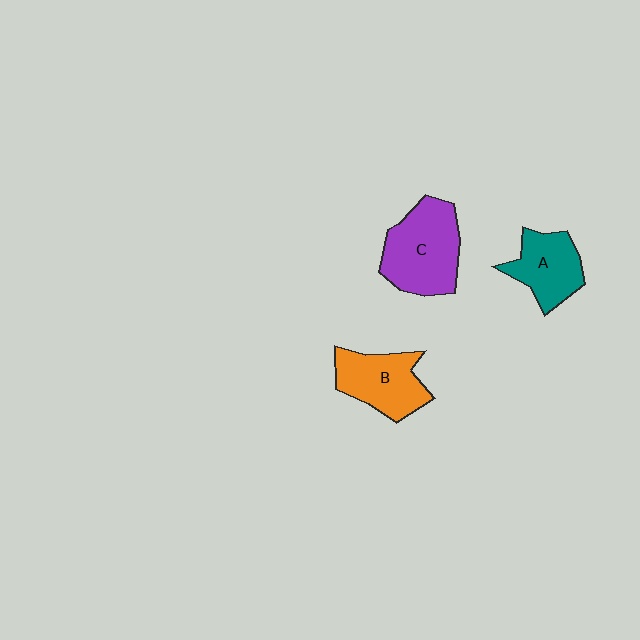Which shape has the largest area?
Shape C (purple).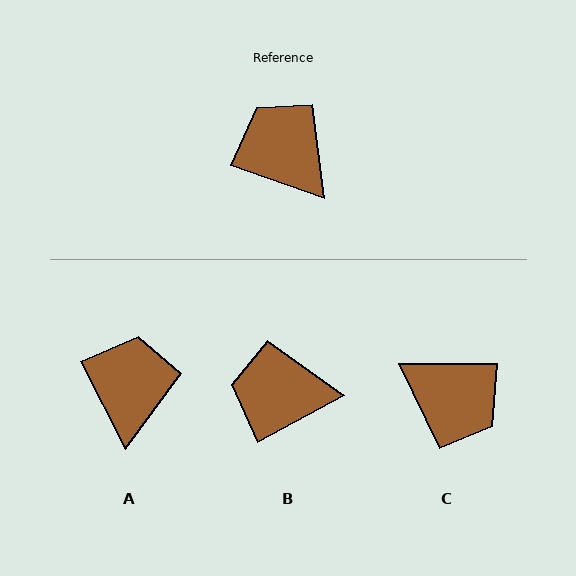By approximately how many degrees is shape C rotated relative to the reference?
Approximately 161 degrees clockwise.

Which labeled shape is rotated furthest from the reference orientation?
C, about 161 degrees away.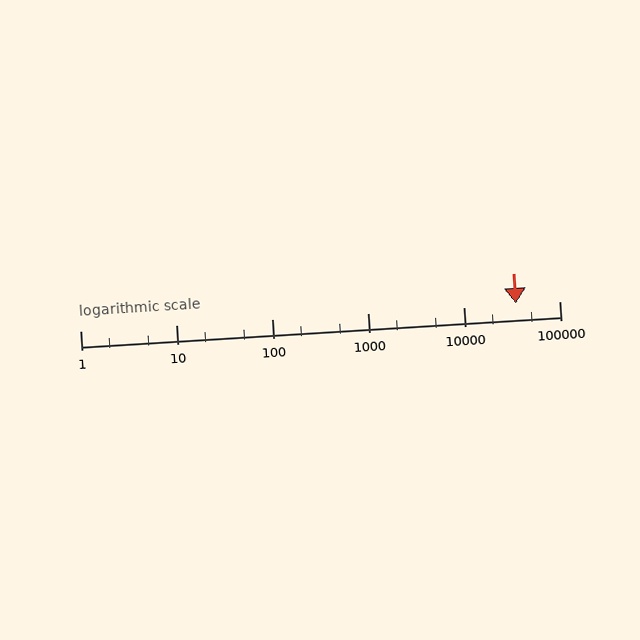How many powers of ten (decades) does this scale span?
The scale spans 5 decades, from 1 to 100000.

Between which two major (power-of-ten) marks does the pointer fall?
The pointer is between 10000 and 100000.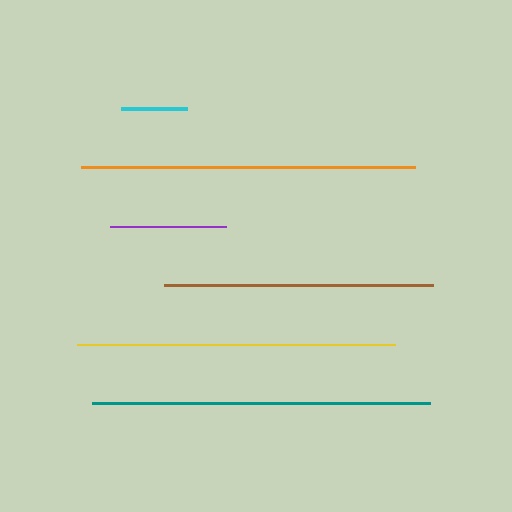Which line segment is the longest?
The teal line is the longest at approximately 338 pixels.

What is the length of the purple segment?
The purple segment is approximately 117 pixels long.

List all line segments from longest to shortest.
From longest to shortest: teal, orange, yellow, brown, purple, cyan.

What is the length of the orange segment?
The orange segment is approximately 334 pixels long.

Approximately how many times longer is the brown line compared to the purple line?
The brown line is approximately 2.3 times the length of the purple line.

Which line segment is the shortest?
The cyan line is the shortest at approximately 66 pixels.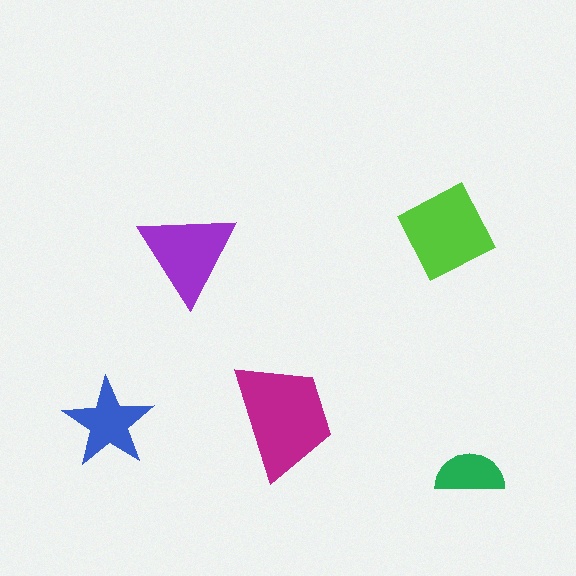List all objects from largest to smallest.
The magenta trapezoid, the lime diamond, the purple triangle, the blue star, the green semicircle.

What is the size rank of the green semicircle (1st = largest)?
5th.